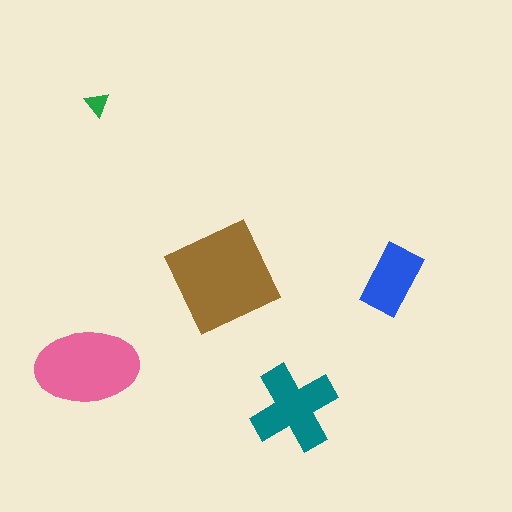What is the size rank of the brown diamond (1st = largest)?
1st.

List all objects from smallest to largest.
The green triangle, the blue rectangle, the teal cross, the pink ellipse, the brown diamond.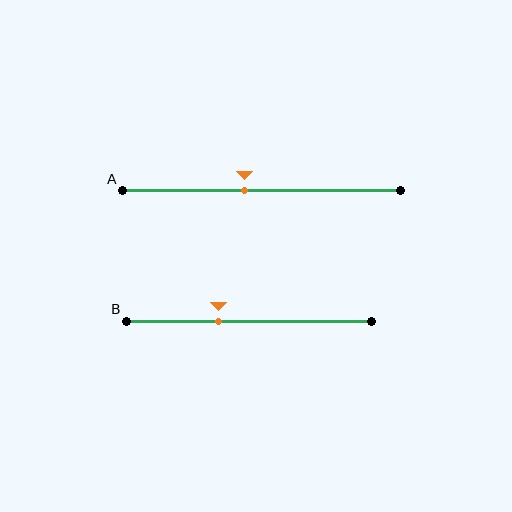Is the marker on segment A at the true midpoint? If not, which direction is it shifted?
No, the marker on segment A is shifted to the left by about 6% of the segment length.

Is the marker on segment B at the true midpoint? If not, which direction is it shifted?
No, the marker on segment B is shifted to the left by about 12% of the segment length.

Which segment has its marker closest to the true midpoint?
Segment A has its marker closest to the true midpoint.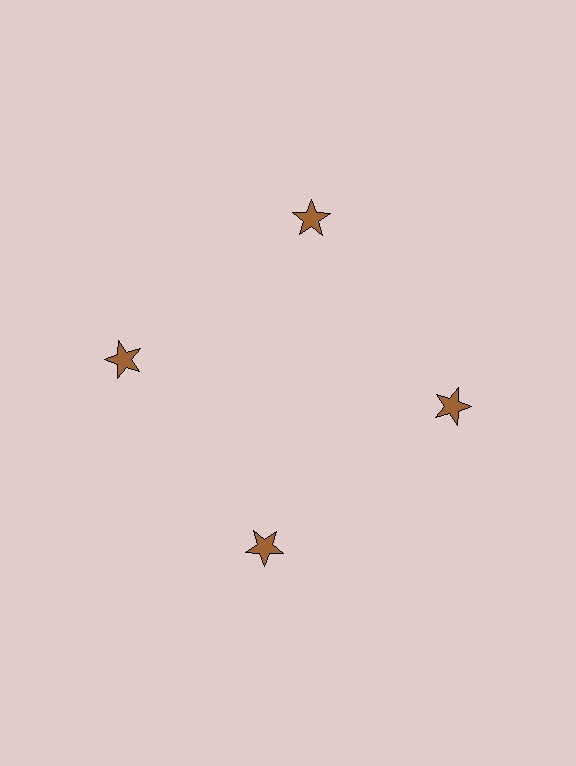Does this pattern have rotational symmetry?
Yes, this pattern has 4-fold rotational symmetry. It looks the same after rotating 90 degrees around the center.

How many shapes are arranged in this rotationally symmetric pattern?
There are 4 shapes, arranged in 4 groups of 1.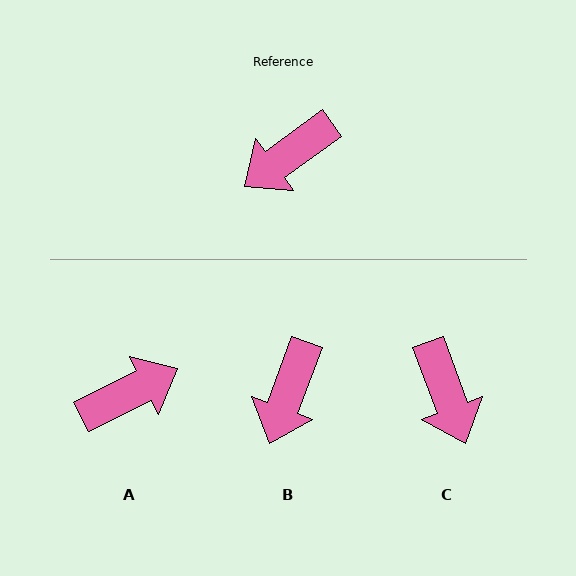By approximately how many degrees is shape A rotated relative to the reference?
Approximately 170 degrees counter-clockwise.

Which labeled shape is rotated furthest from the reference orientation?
A, about 170 degrees away.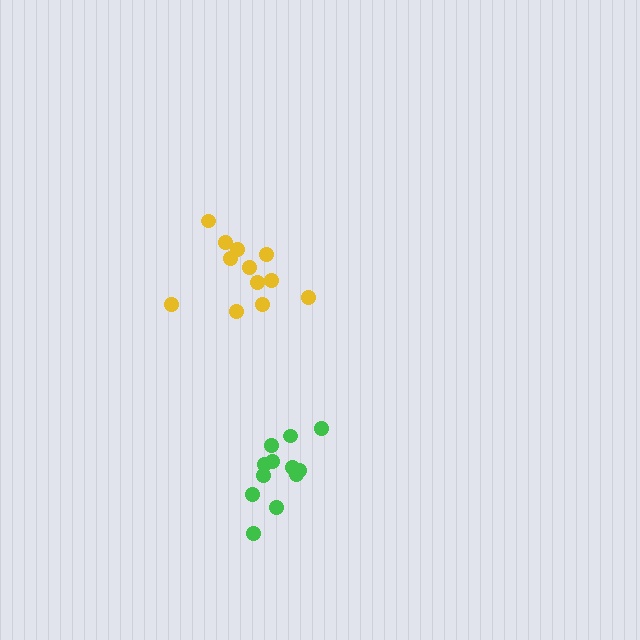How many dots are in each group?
Group 1: 12 dots, Group 2: 12 dots (24 total).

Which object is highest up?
The yellow cluster is topmost.